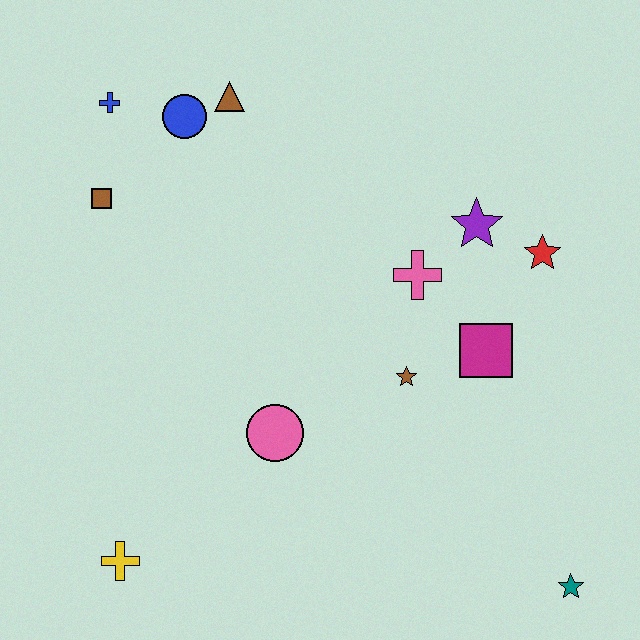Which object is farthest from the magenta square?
The blue cross is farthest from the magenta square.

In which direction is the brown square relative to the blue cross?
The brown square is below the blue cross.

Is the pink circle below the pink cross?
Yes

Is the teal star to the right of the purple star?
Yes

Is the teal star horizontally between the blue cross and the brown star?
No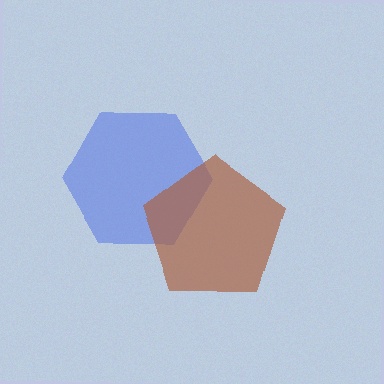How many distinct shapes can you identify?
There are 2 distinct shapes: a blue hexagon, a brown pentagon.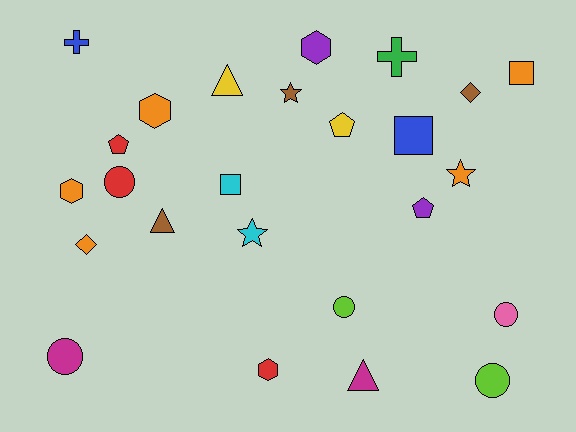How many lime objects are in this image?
There are 2 lime objects.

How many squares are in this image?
There are 3 squares.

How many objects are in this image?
There are 25 objects.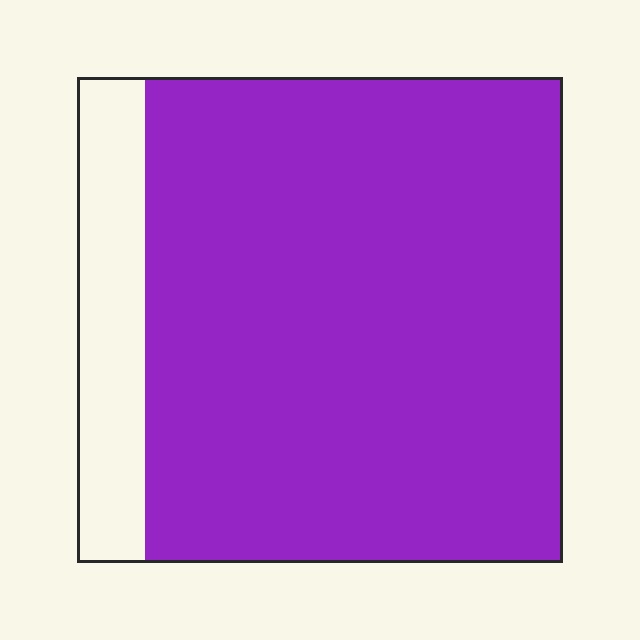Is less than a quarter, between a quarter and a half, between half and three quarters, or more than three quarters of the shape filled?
More than three quarters.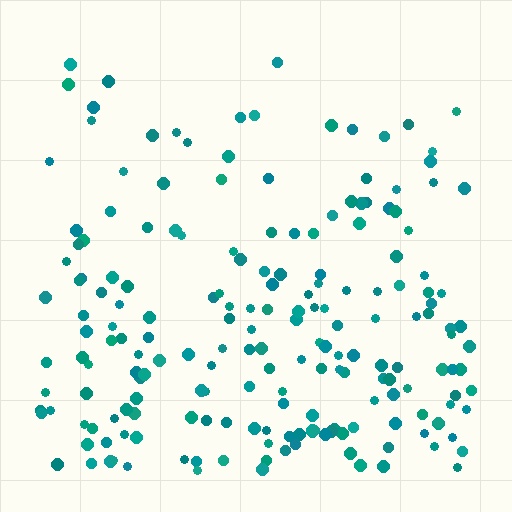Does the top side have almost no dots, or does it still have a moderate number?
Still a moderate number, just noticeably fewer than the bottom.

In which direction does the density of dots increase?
From top to bottom, with the bottom side densest.